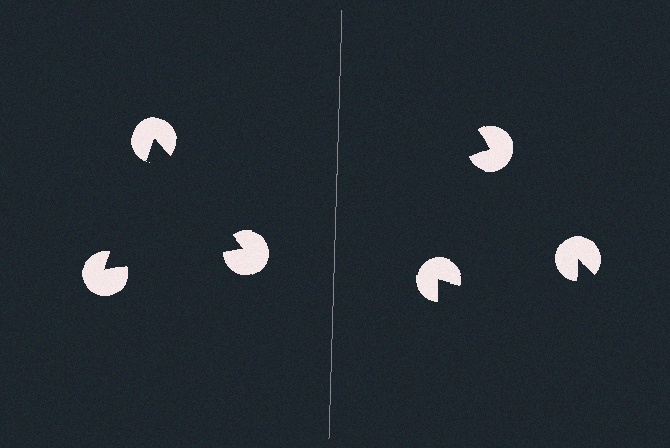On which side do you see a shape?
An illusory triangle appears on the left side. On the right side the wedge cuts are rotated, so no coherent shape forms.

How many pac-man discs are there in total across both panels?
6 — 3 on each side.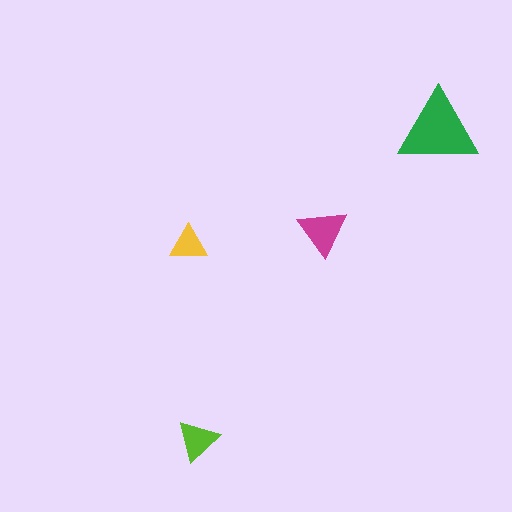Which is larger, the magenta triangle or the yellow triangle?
The magenta one.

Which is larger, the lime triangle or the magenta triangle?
The magenta one.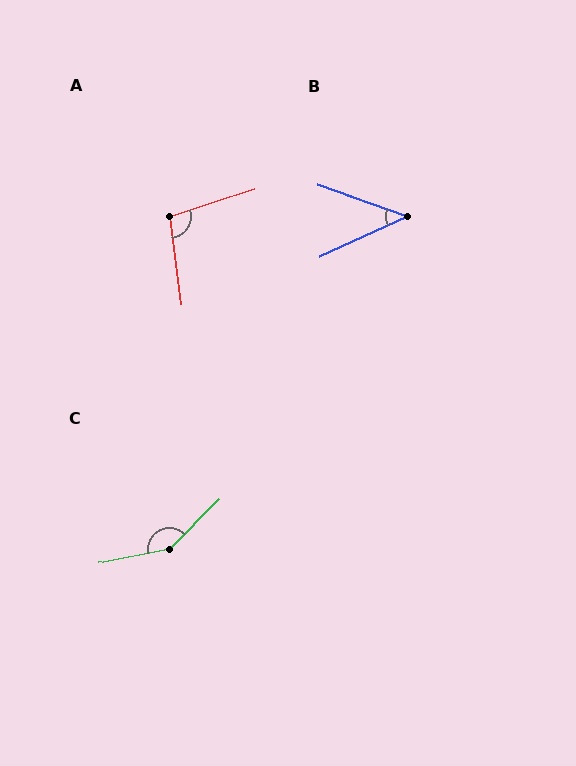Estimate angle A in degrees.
Approximately 101 degrees.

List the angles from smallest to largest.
B (44°), A (101°), C (146°).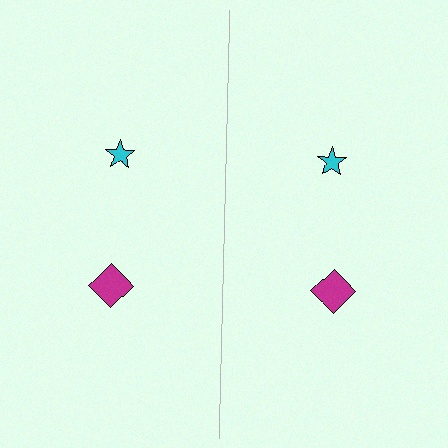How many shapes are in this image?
There are 4 shapes in this image.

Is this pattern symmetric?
Yes, this pattern has bilateral (reflection) symmetry.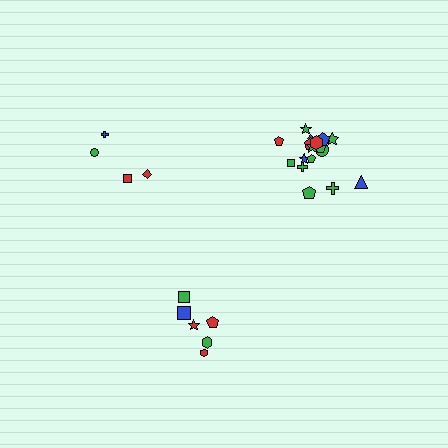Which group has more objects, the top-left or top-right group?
The top-right group.